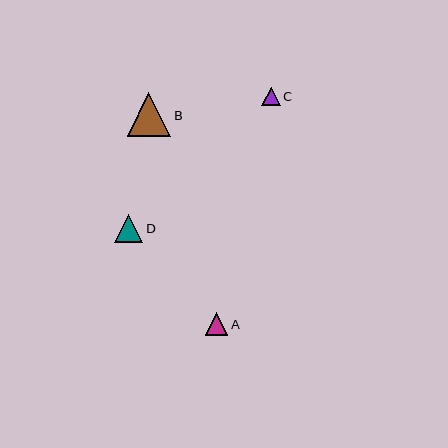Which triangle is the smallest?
Triangle C is the smallest with a size of approximately 19 pixels.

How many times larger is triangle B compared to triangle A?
Triangle B is approximately 1.9 times the size of triangle A.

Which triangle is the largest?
Triangle B is the largest with a size of approximately 44 pixels.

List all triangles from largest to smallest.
From largest to smallest: B, D, A, C.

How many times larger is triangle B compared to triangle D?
Triangle B is approximately 1.6 times the size of triangle D.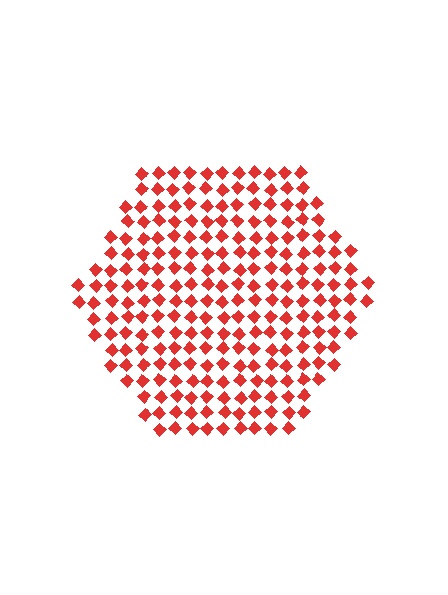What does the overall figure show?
The overall figure shows a hexagon.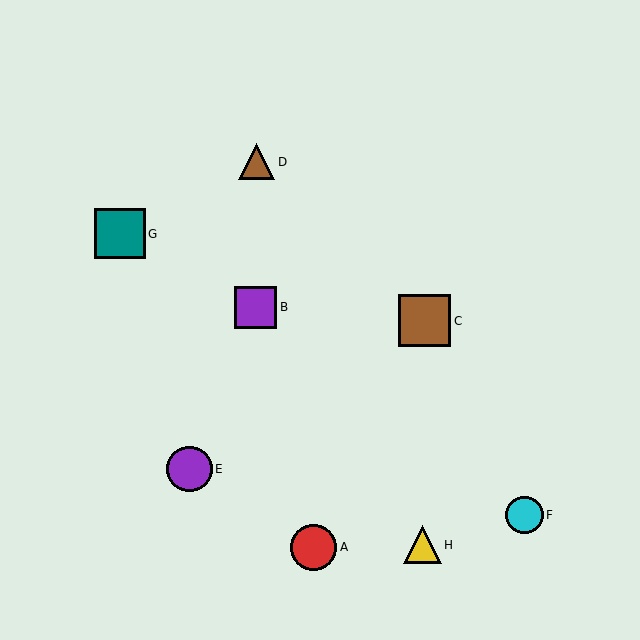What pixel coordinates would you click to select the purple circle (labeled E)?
Click at (190, 469) to select the purple circle E.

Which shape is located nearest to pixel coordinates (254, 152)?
The brown triangle (labeled D) at (257, 162) is nearest to that location.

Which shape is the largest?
The brown square (labeled C) is the largest.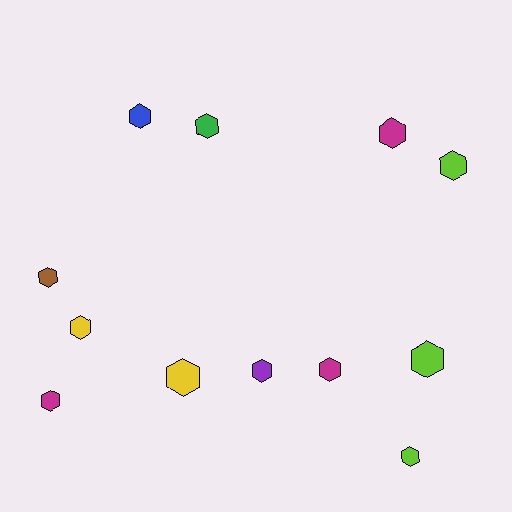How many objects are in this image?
There are 12 objects.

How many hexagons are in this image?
There are 12 hexagons.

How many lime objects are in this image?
There are 3 lime objects.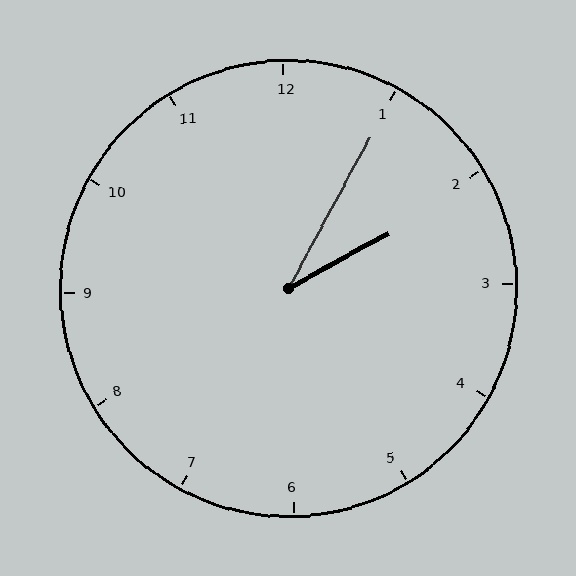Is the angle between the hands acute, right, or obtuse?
It is acute.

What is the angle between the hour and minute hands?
Approximately 32 degrees.